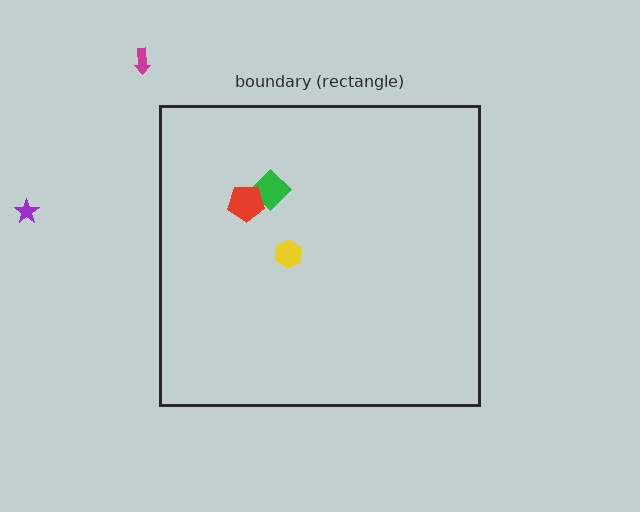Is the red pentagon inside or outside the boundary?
Inside.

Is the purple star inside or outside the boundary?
Outside.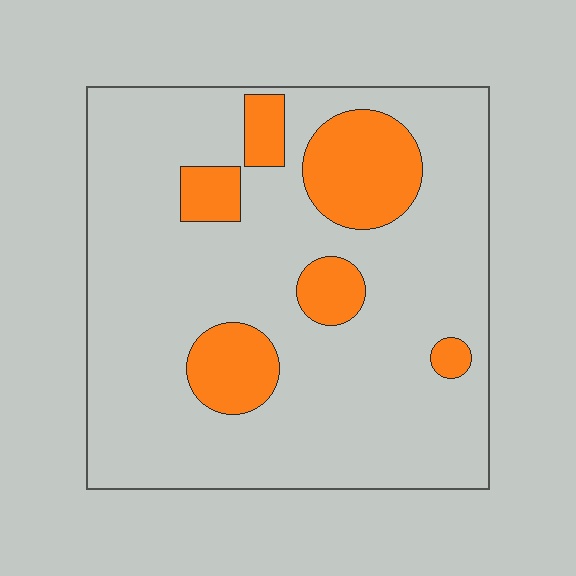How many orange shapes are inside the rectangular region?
6.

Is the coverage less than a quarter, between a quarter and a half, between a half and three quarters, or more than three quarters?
Less than a quarter.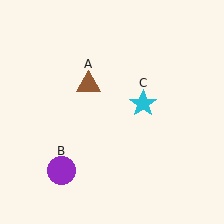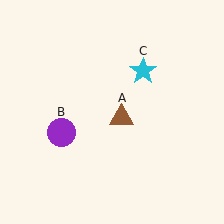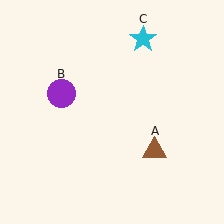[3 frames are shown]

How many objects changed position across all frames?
3 objects changed position: brown triangle (object A), purple circle (object B), cyan star (object C).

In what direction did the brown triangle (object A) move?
The brown triangle (object A) moved down and to the right.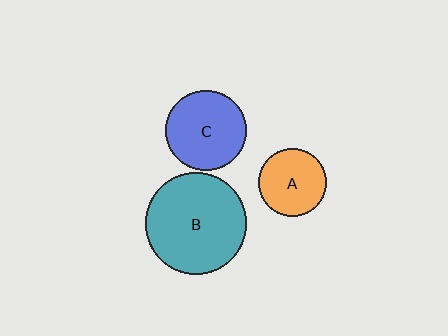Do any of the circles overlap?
No, none of the circles overlap.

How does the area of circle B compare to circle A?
Approximately 2.2 times.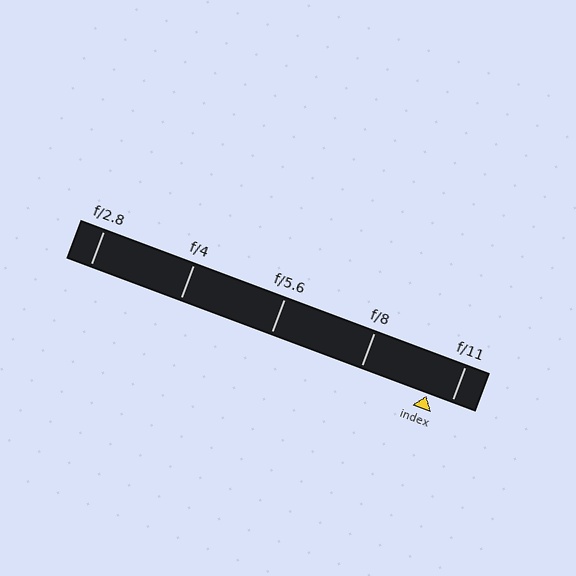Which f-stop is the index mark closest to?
The index mark is closest to f/11.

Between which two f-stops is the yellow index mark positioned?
The index mark is between f/8 and f/11.